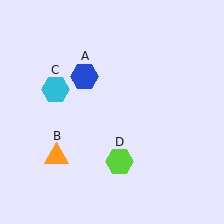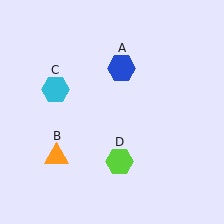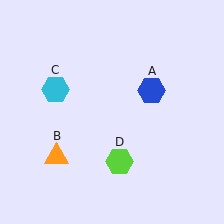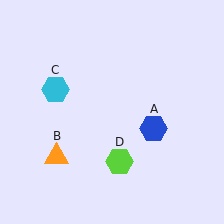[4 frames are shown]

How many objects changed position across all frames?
1 object changed position: blue hexagon (object A).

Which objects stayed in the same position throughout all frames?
Orange triangle (object B) and cyan hexagon (object C) and lime hexagon (object D) remained stationary.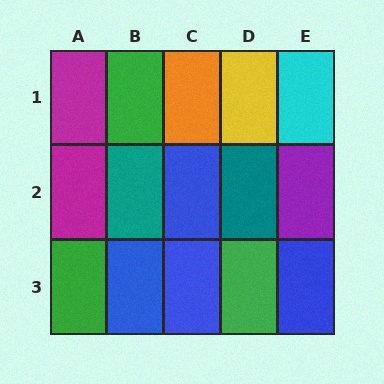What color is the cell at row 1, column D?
Yellow.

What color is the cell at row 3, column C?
Blue.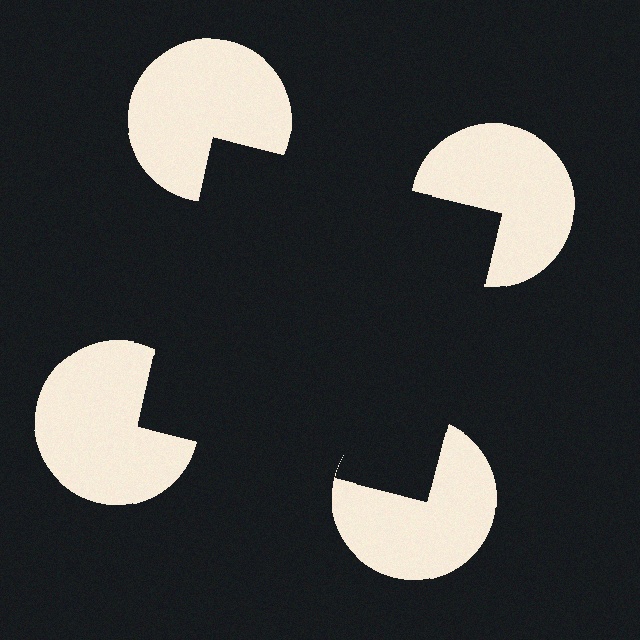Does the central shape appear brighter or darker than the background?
It typically appears slightly darker than the background, even though no actual brightness change is drawn.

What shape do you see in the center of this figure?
An illusory square — its edges are inferred from the aligned wedge cuts in the pac-man discs, not physically drawn.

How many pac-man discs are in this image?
There are 4 — one at each vertex of the illusory square.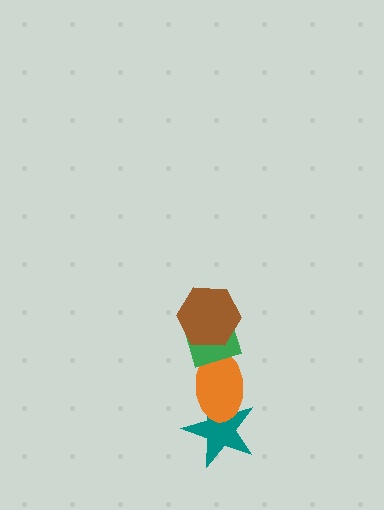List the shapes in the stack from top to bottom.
From top to bottom: the brown hexagon, the green diamond, the orange ellipse, the teal star.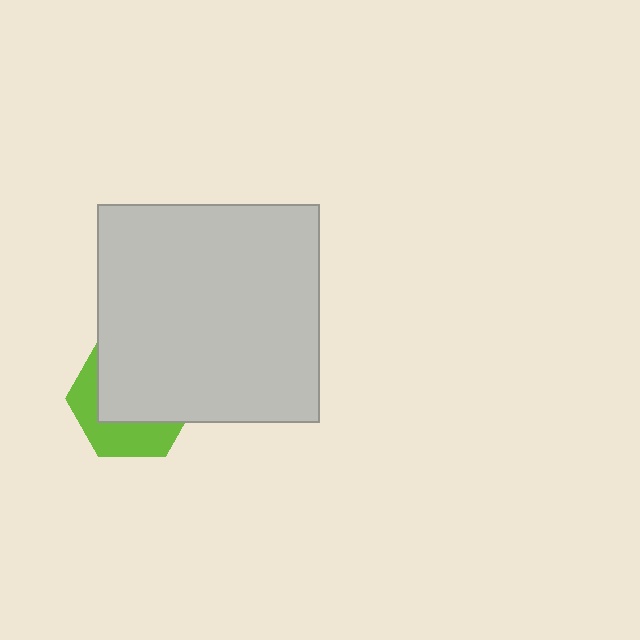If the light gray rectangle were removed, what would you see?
You would see the complete lime hexagon.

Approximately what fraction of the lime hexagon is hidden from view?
Roughly 62% of the lime hexagon is hidden behind the light gray rectangle.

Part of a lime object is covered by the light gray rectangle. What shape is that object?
It is a hexagon.